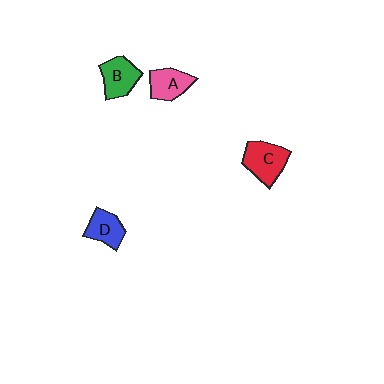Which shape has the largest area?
Shape C (red).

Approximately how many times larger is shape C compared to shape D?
Approximately 1.4 times.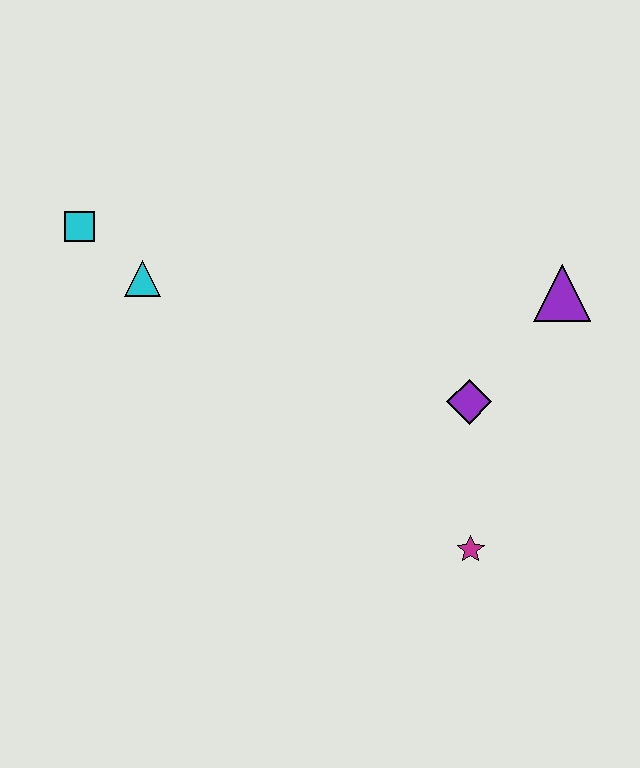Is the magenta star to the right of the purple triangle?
No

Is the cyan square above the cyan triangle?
Yes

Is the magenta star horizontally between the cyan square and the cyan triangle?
No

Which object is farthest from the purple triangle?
The cyan square is farthest from the purple triangle.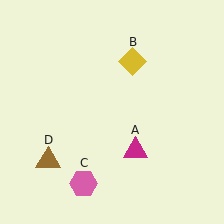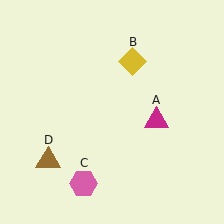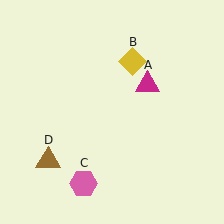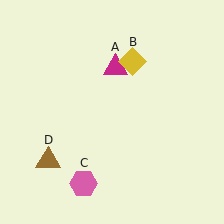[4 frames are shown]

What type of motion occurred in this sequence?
The magenta triangle (object A) rotated counterclockwise around the center of the scene.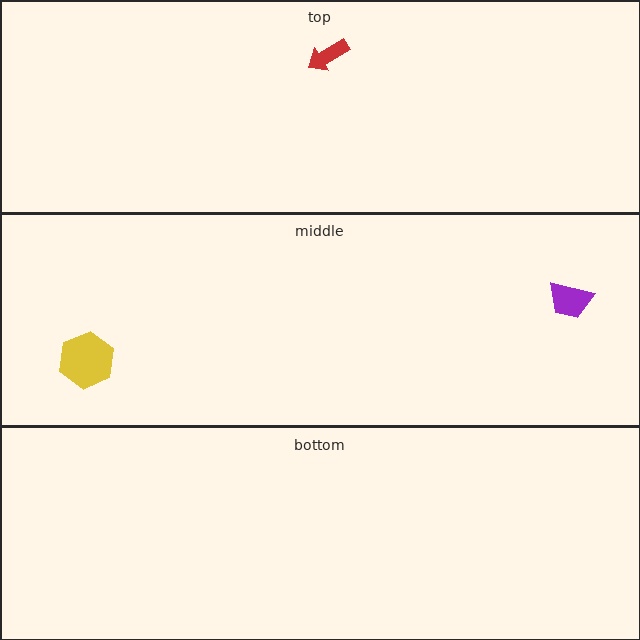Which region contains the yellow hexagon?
The middle region.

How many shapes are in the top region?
1.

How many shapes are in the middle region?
2.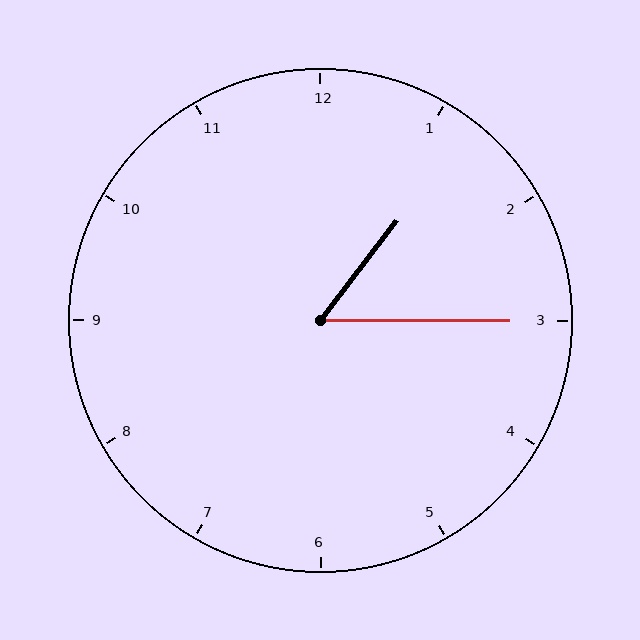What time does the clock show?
1:15.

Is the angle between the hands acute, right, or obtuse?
It is acute.